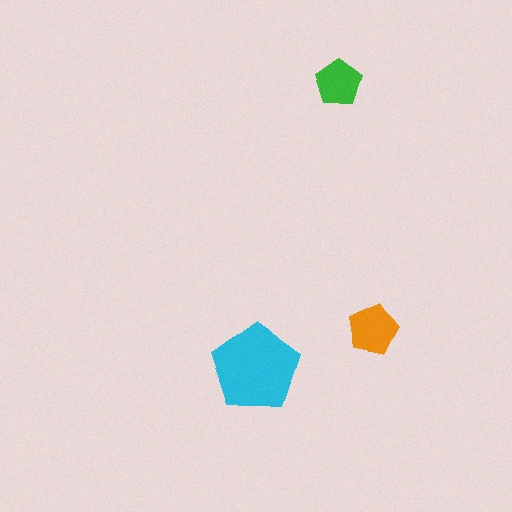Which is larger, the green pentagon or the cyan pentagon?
The cyan one.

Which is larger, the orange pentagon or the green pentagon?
The orange one.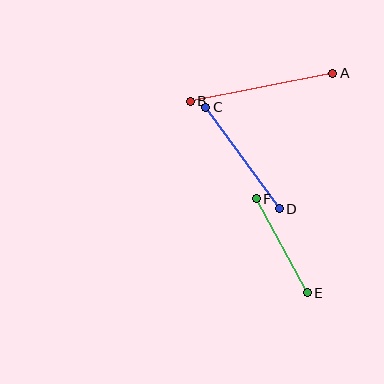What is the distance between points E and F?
The distance is approximately 107 pixels.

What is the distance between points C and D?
The distance is approximately 125 pixels.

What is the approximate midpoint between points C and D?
The midpoint is at approximately (243, 158) pixels.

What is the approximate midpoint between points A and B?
The midpoint is at approximately (261, 87) pixels.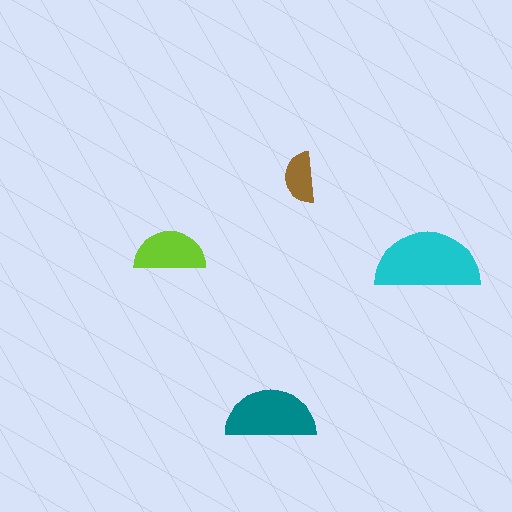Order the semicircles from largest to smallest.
the cyan one, the teal one, the lime one, the brown one.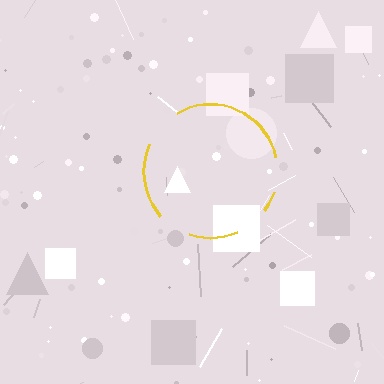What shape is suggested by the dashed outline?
The dashed outline suggests a circle.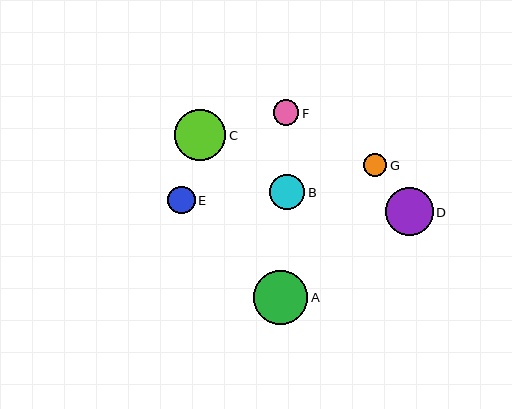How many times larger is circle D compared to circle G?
Circle D is approximately 2.1 times the size of circle G.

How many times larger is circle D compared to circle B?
Circle D is approximately 1.4 times the size of circle B.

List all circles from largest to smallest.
From largest to smallest: A, C, D, B, E, F, G.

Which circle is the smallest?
Circle G is the smallest with a size of approximately 23 pixels.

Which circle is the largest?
Circle A is the largest with a size of approximately 54 pixels.